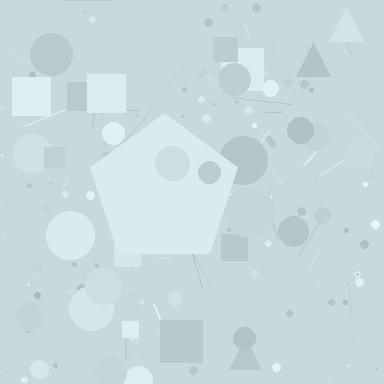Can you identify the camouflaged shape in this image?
The camouflaged shape is a pentagon.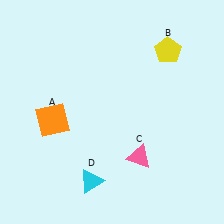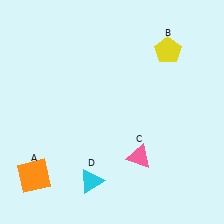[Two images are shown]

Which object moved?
The orange square (A) moved down.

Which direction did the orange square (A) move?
The orange square (A) moved down.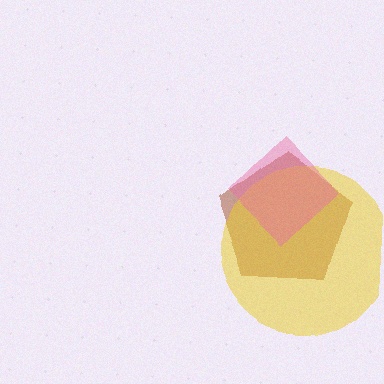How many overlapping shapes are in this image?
There are 3 overlapping shapes in the image.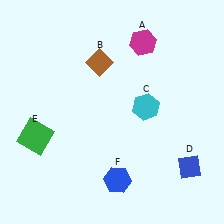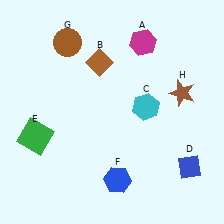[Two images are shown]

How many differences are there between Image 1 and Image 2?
There are 2 differences between the two images.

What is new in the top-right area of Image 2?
A brown star (H) was added in the top-right area of Image 2.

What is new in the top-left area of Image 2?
A brown circle (G) was added in the top-left area of Image 2.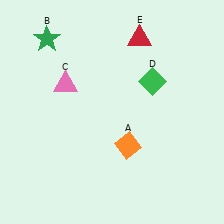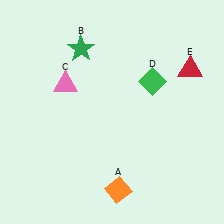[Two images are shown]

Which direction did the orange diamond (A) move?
The orange diamond (A) moved down.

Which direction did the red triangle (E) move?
The red triangle (E) moved right.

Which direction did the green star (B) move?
The green star (B) moved right.